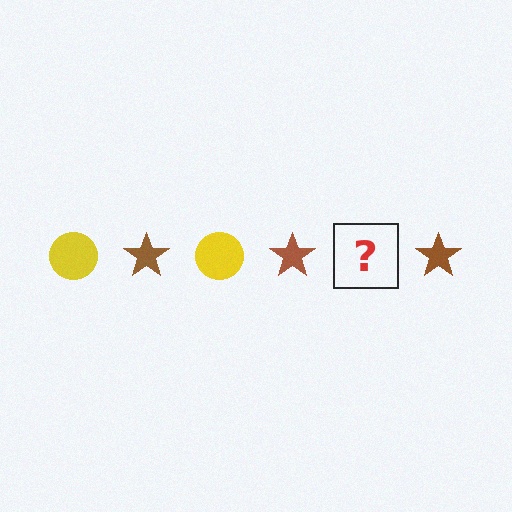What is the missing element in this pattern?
The missing element is a yellow circle.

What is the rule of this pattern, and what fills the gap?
The rule is that the pattern alternates between yellow circle and brown star. The gap should be filled with a yellow circle.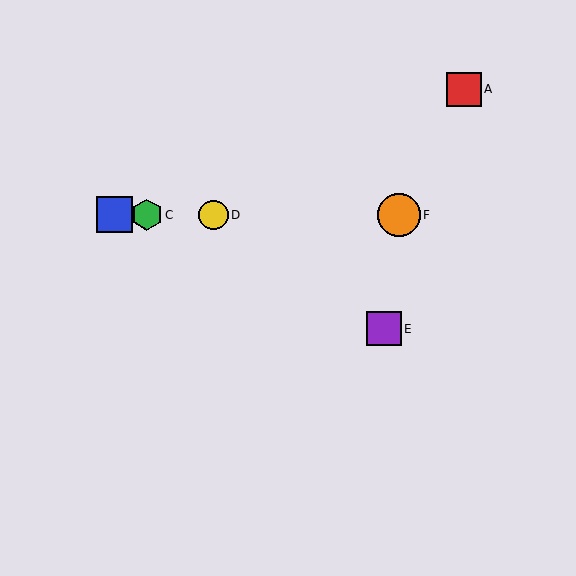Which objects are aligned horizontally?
Objects B, C, D, F are aligned horizontally.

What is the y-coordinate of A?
Object A is at y≈89.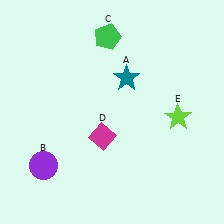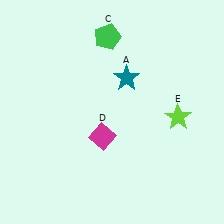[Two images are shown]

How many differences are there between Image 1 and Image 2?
There is 1 difference between the two images.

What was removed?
The purple circle (B) was removed in Image 2.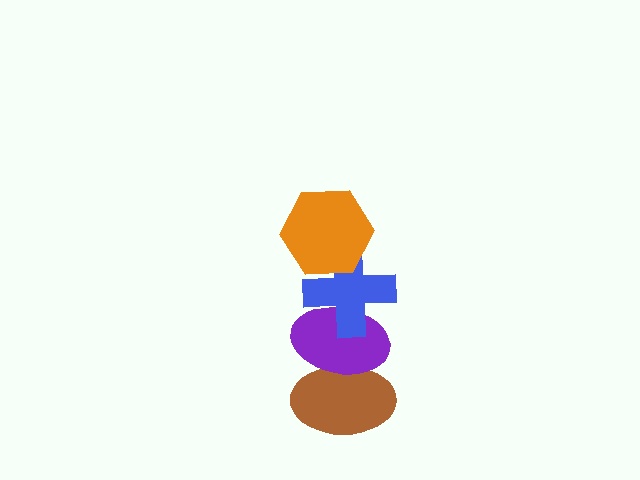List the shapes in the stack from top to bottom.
From top to bottom: the orange hexagon, the blue cross, the purple ellipse, the brown ellipse.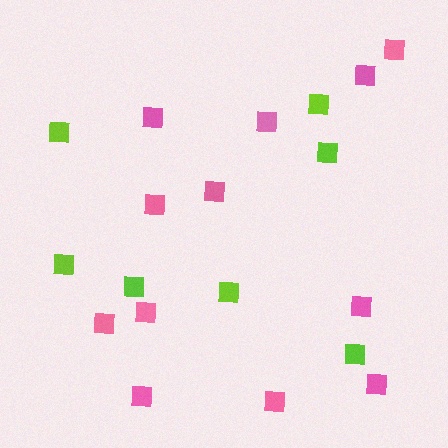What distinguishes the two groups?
There are 2 groups: one group of pink squares (12) and one group of lime squares (7).